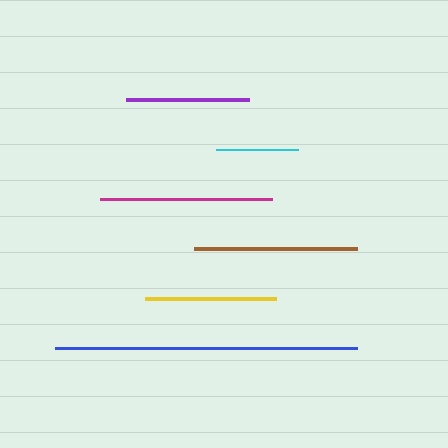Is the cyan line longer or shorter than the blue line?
The blue line is longer than the cyan line.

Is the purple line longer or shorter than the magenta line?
The magenta line is longer than the purple line.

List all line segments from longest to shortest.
From longest to shortest: blue, magenta, brown, yellow, purple, cyan.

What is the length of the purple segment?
The purple segment is approximately 124 pixels long.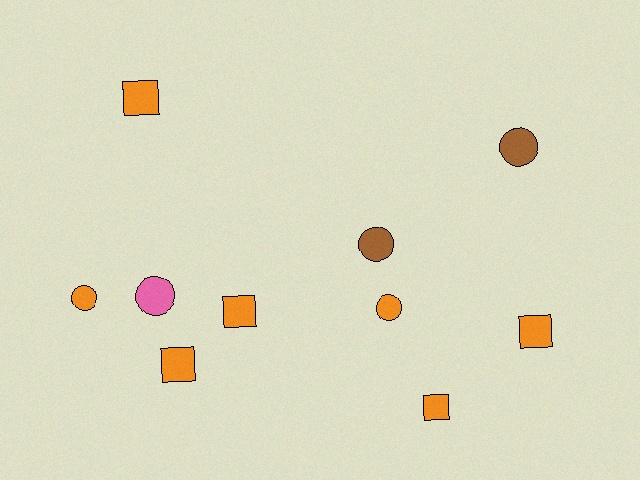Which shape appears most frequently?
Square, with 5 objects.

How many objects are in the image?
There are 10 objects.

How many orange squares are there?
There are 5 orange squares.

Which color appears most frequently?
Orange, with 7 objects.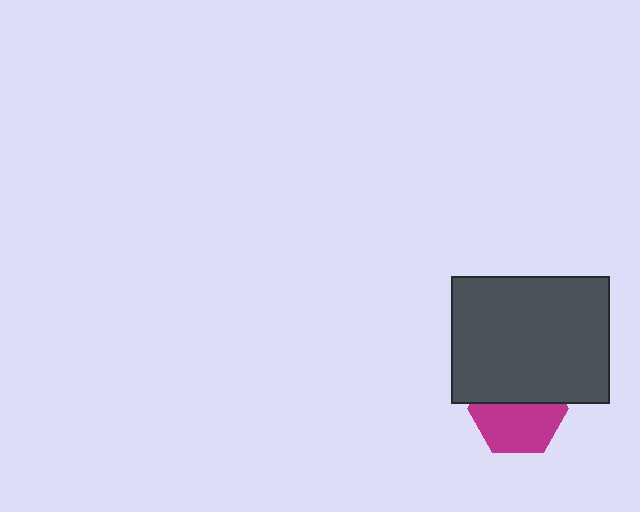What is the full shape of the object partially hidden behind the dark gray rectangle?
The partially hidden object is a magenta hexagon.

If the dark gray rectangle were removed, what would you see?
You would see the complete magenta hexagon.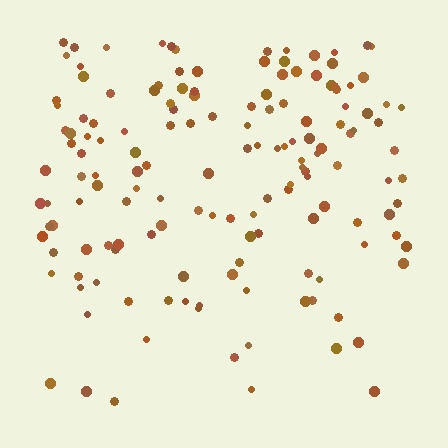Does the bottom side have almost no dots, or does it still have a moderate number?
Still a moderate number, just noticeably fewer than the top.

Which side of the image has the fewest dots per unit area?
The bottom.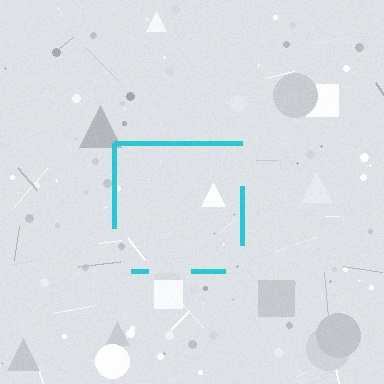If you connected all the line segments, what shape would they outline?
They would outline a square.